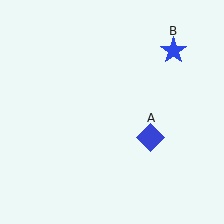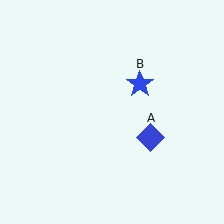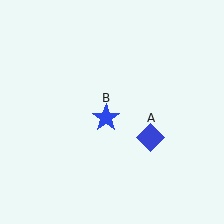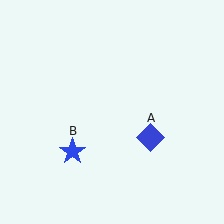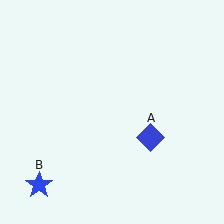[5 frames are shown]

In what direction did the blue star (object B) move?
The blue star (object B) moved down and to the left.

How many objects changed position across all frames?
1 object changed position: blue star (object B).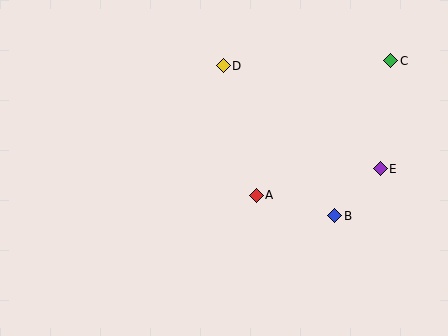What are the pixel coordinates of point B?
Point B is at (335, 216).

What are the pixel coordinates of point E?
Point E is at (380, 169).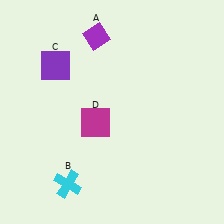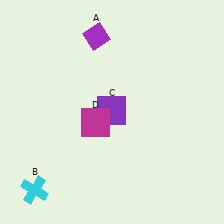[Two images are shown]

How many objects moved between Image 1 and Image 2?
2 objects moved between the two images.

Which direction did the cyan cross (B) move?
The cyan cross (B) moved left.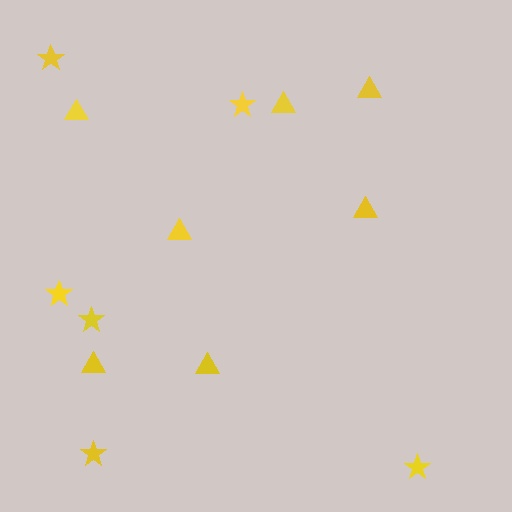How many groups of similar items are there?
There are 2 groups: one group of triangles (7) and one group of stars (6).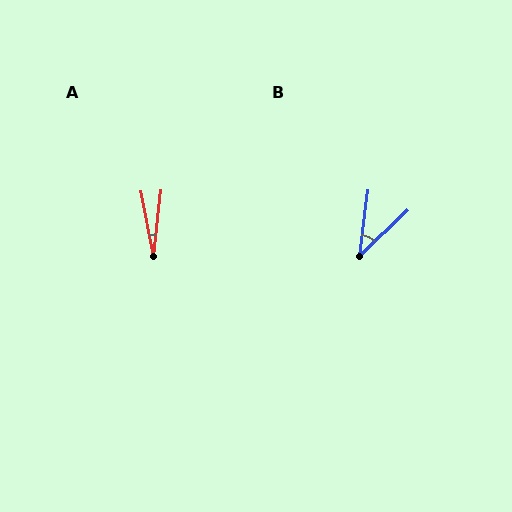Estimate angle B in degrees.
Approximately 39 degrees.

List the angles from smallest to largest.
A (17°), B (39°).